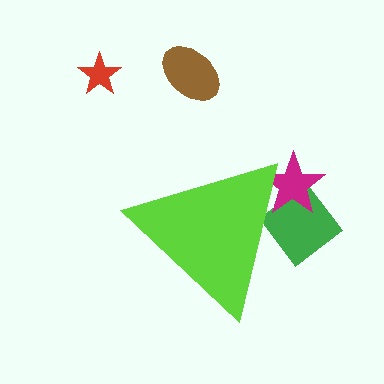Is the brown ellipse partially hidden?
No, the brown ellipse is fully visible.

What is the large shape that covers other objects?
A lime triangle.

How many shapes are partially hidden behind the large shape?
2 shapes are partially hidden.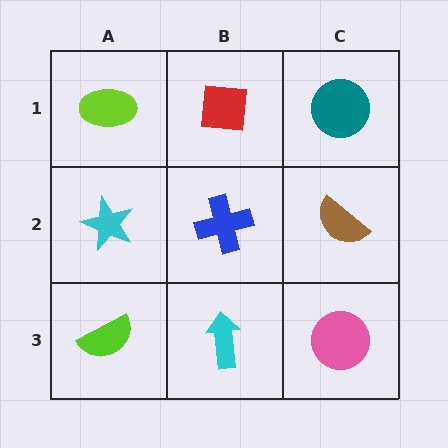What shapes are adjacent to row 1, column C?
A brown semicircle (row 2, column C), a red square (row 1, column B).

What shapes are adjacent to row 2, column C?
A teal circle (row 1, column C), a pink circle (row 3, column C), a blue cross (row 2, column B).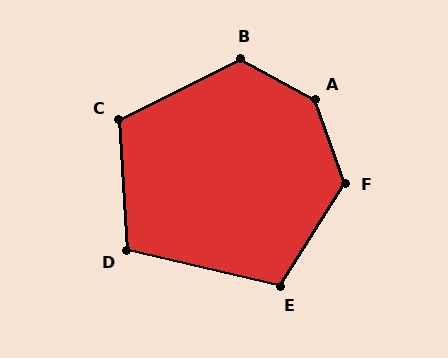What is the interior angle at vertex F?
Approximately 128 degrees (obtuse).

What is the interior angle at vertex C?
Approximately 113 degrees (obtuse).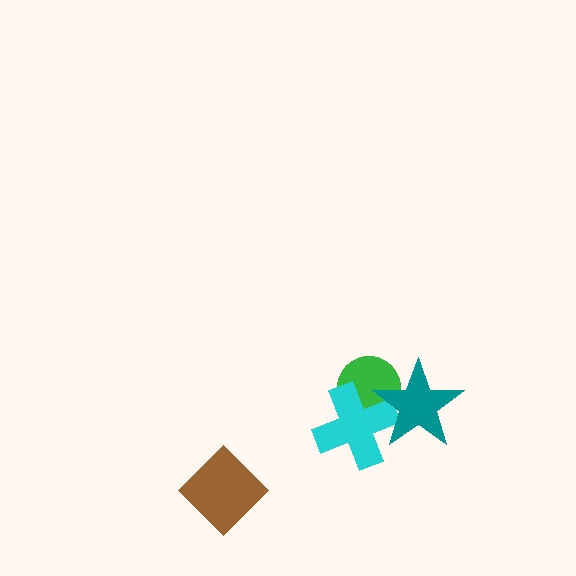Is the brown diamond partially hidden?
No, no other shape covers it.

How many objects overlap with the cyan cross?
2 objects overlap with the cyan cross.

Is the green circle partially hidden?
Yes, it is partially covered by another shape.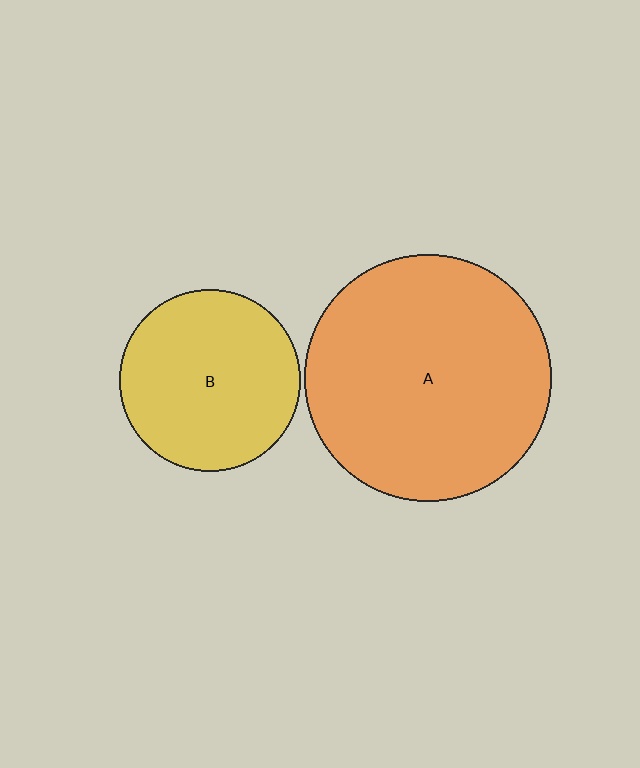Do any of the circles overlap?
No, none of the circles overlap.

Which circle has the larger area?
Circle A (orange).